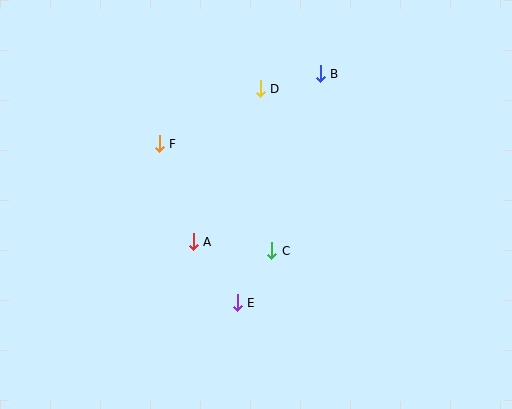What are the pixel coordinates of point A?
Point A is at (193, 242).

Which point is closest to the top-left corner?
Point F is closest to the top-left corner.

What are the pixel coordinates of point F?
Point F is at (159, 144).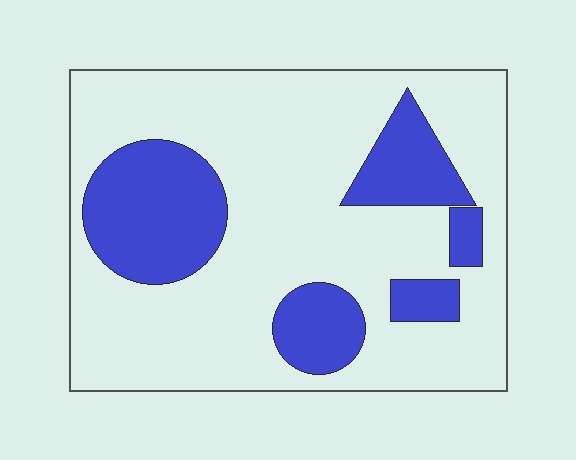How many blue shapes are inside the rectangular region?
5.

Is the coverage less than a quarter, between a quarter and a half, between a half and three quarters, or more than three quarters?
Between a quarter and a half.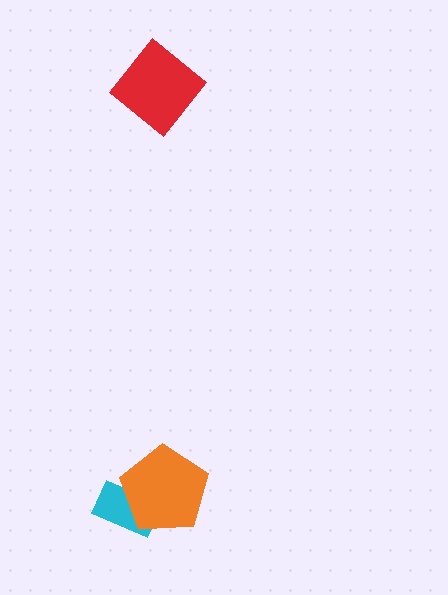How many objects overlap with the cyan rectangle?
1 object overlaps with the cyan rectangle.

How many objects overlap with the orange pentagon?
1 object overlaps with the orange pentagon.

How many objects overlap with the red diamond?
0 objects overlap with the red diamond.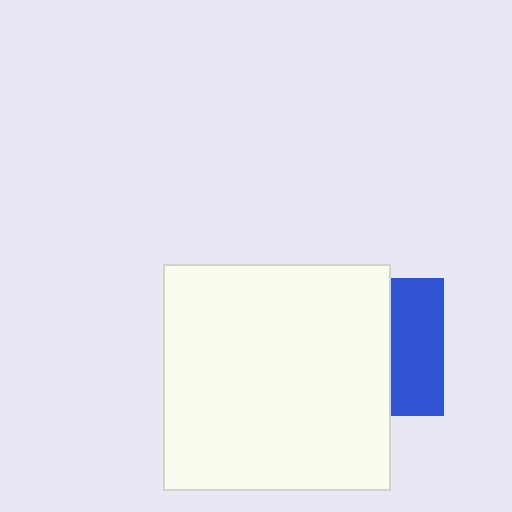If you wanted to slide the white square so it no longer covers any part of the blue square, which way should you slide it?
Slide it left — that is the most direct way to separate the two shapes.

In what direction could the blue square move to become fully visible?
The blue square could move right. That would shift it out from behind the white square entirely.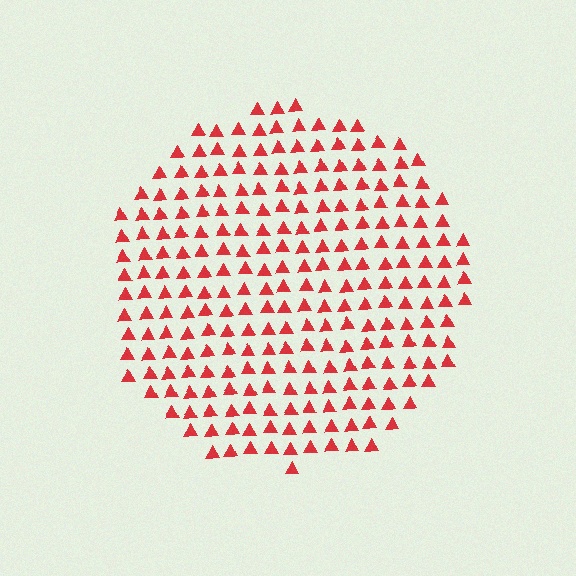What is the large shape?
The large shape is a circle.